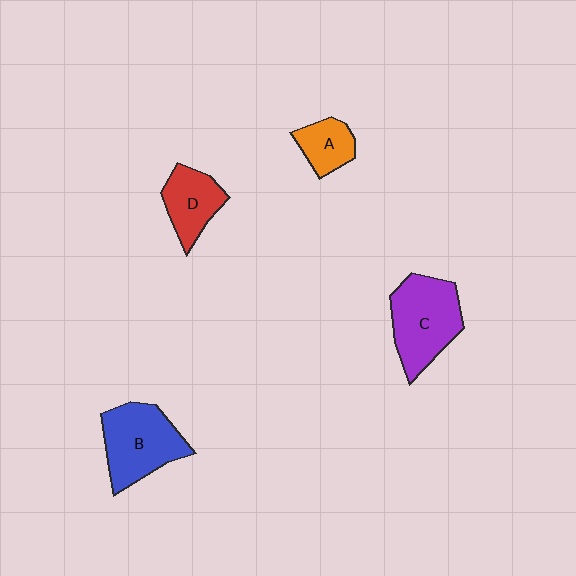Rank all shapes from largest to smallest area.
From largest to smallest: C (purple), B (blue), D (red), A (orange).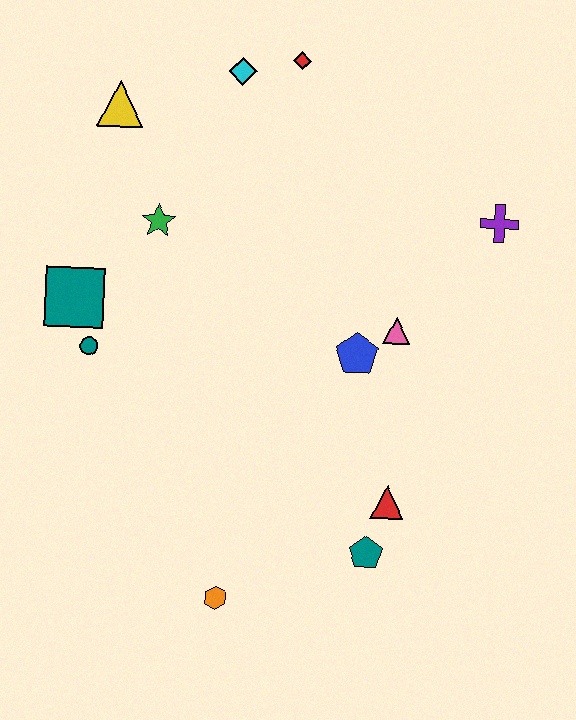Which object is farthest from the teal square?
The purple cross is farthest from the teal square.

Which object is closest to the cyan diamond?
The red diamond is closest to the cyan diamond.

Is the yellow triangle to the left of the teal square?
No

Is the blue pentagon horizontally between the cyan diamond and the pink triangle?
Yes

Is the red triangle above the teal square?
No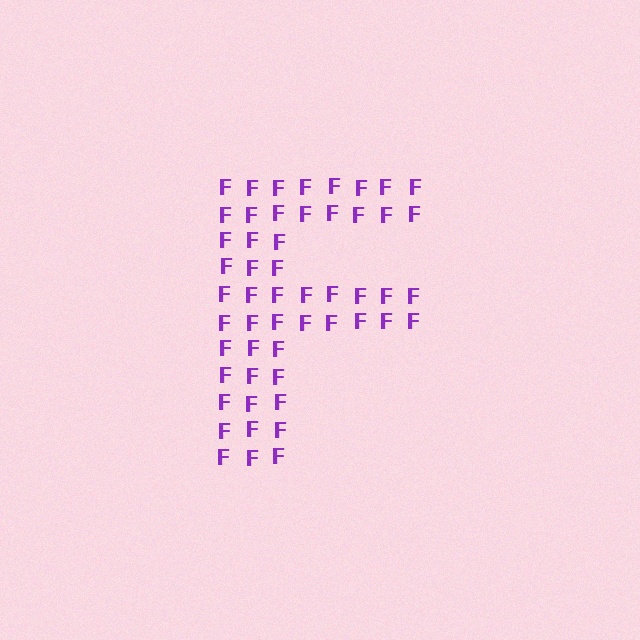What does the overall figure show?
The overall figure shows the letter F.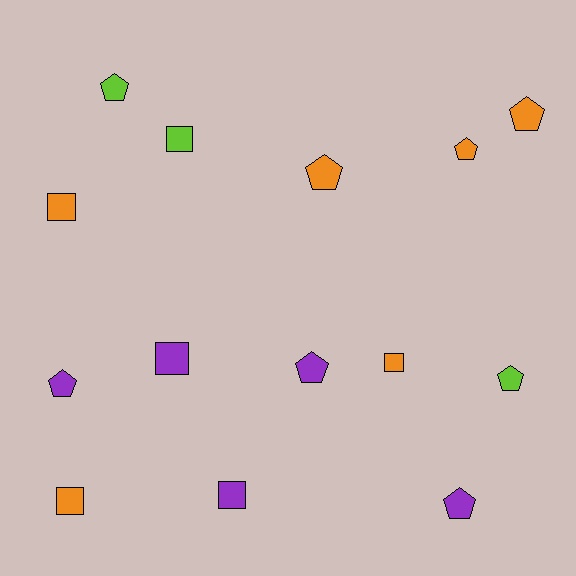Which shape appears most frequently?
Pentagon, with 8 objects.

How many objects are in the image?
There are 14 objects.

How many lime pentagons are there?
There are 2 lime pentagons.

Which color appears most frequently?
Orange, with 6 objects.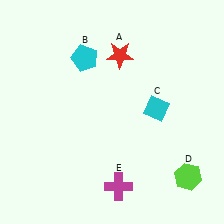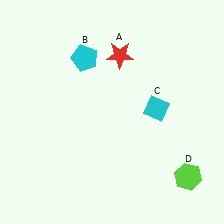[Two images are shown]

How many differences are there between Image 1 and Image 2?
There is 1 difference between the two images.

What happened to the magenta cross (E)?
The magenta cross (E) was removed in Image 2. It was in the bottom-right area of Image 1.